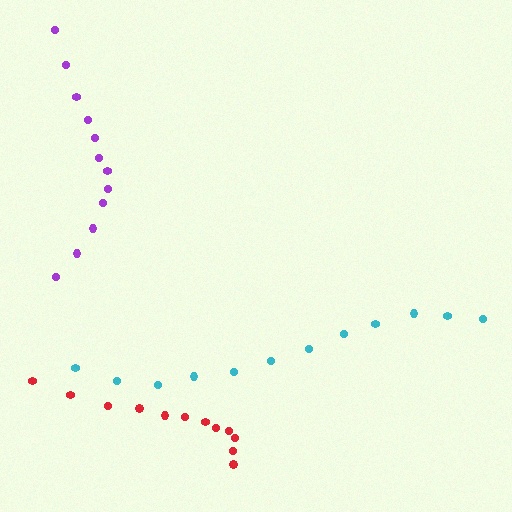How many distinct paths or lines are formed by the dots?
There are 3 distinct paths.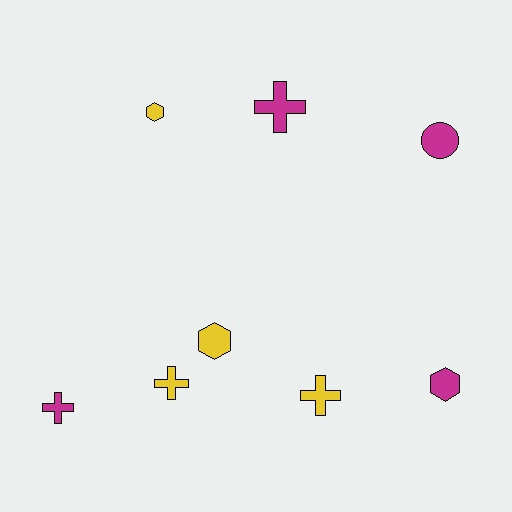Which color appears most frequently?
Magenta, with 4 objects.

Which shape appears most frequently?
Cross, with 4 objects.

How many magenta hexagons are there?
There is 1 magenta hexagon.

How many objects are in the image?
There are 8 objects.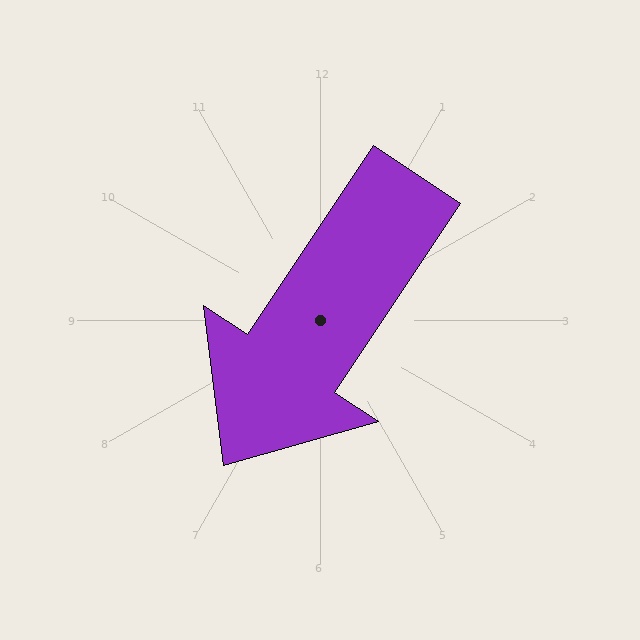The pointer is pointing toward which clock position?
Roughly 7 o'clock.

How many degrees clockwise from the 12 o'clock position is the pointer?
Approximately 214 degrees.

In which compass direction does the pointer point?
Southwest.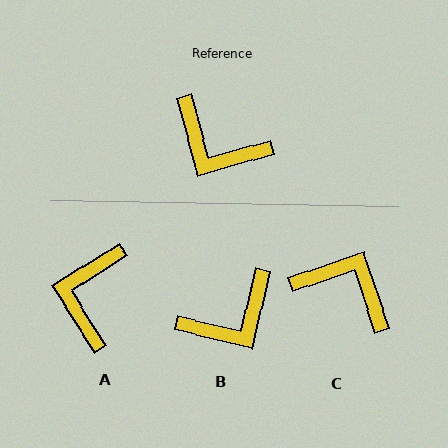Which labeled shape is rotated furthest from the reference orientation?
C, about 177 degrees away.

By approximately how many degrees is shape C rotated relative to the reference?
Approximately 177 degrees clockwise.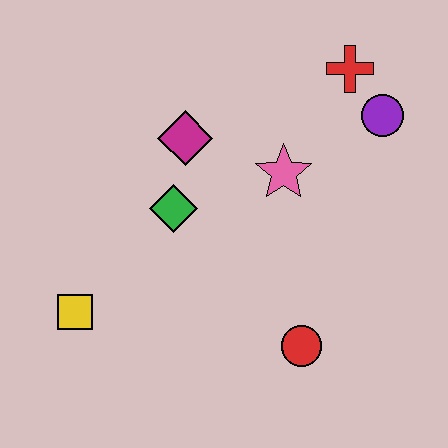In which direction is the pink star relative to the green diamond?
The pink star is to the right of the green diamond.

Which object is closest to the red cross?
The purple circle is closest to the red cross.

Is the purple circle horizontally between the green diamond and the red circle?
No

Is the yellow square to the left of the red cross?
Yes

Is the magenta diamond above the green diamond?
Yes